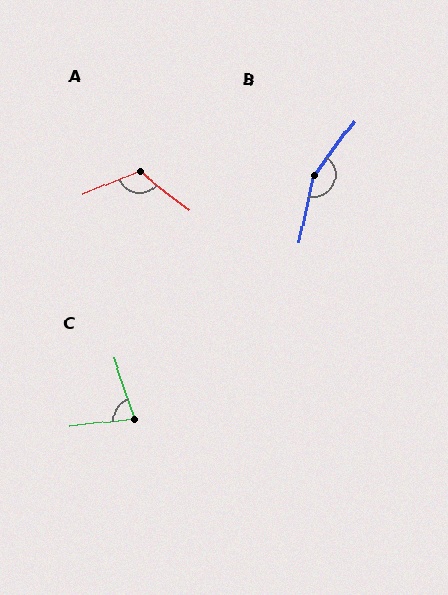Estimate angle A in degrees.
Approximately 120 degrees.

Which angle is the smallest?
C, at approximately 78 degrees.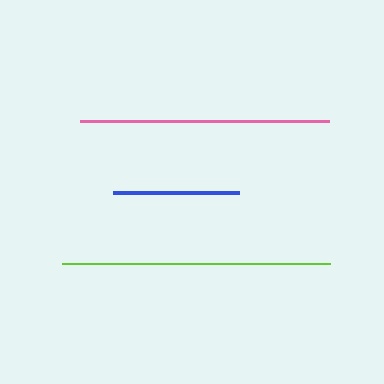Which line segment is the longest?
The lime line is the longest at approximately 268 pixels.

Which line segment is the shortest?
The blue line is the shortest at approximately 126 pixels.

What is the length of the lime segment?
The lime segment is approximately 268 pixels long.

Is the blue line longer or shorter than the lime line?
The lime line is longer than the blue line.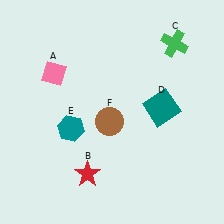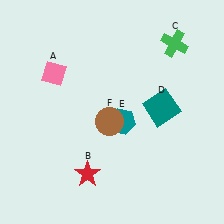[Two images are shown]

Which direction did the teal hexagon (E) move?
The teal hexagon (E) moved right.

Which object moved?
The teal hexagon (E) moved right.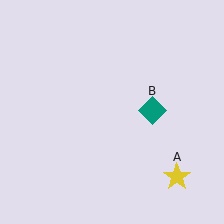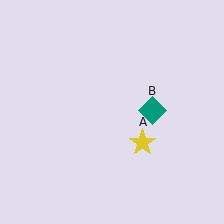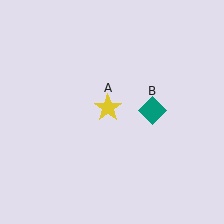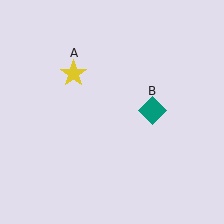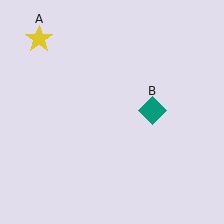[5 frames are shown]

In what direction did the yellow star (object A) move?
The yellow star (object A) moved up and to the left.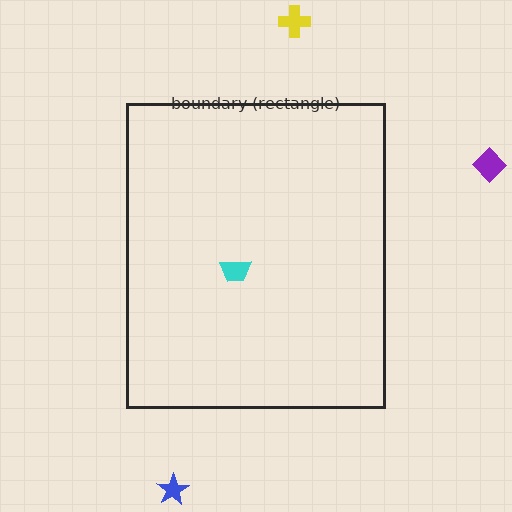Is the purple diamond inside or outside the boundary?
Outside.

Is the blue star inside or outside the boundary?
Outside.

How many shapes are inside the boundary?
1 inside, 3 outside.